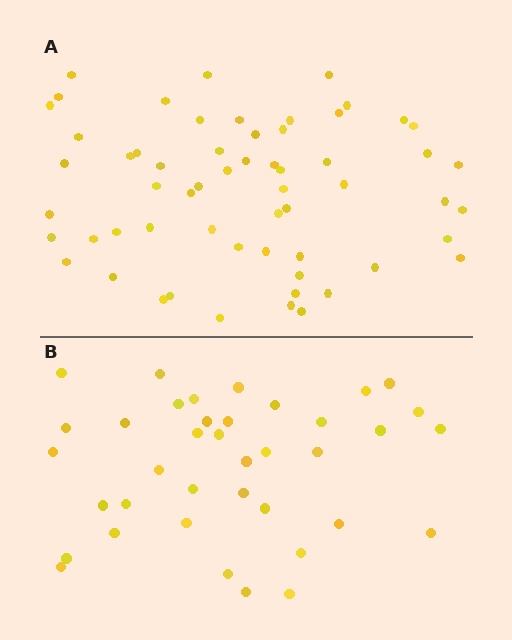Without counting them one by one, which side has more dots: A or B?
Region A (the top region) has more dots.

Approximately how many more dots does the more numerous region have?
Region A has approximately 20 more dots than region B.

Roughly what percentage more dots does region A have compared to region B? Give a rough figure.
About 55% more.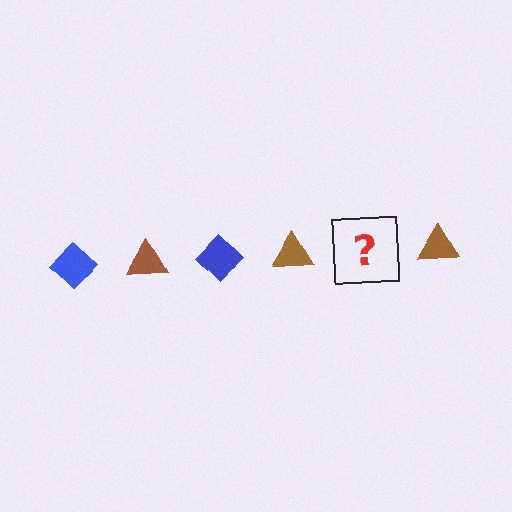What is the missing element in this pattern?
The missing element is a blue diamond.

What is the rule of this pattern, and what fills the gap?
The rule is that the pattern alternates between blue diamond and brown triangle. The gap should be filled with a blue diamond.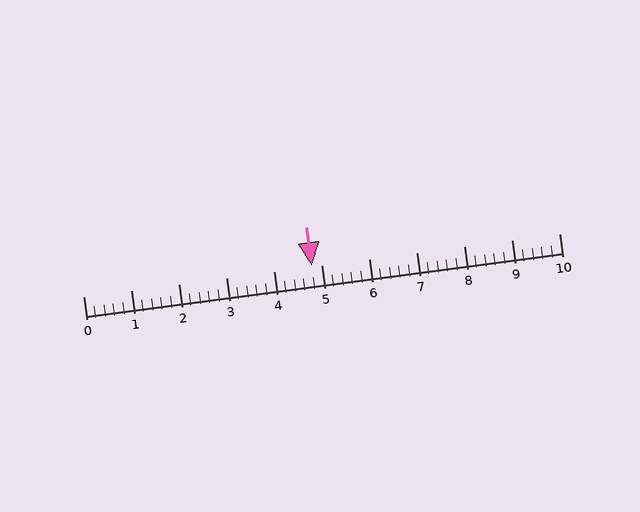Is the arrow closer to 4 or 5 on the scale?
The arrow is closer to 5.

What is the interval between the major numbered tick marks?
The major tick marks are spaced 1 units apart.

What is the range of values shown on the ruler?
The ruler shows values from 0 to 10.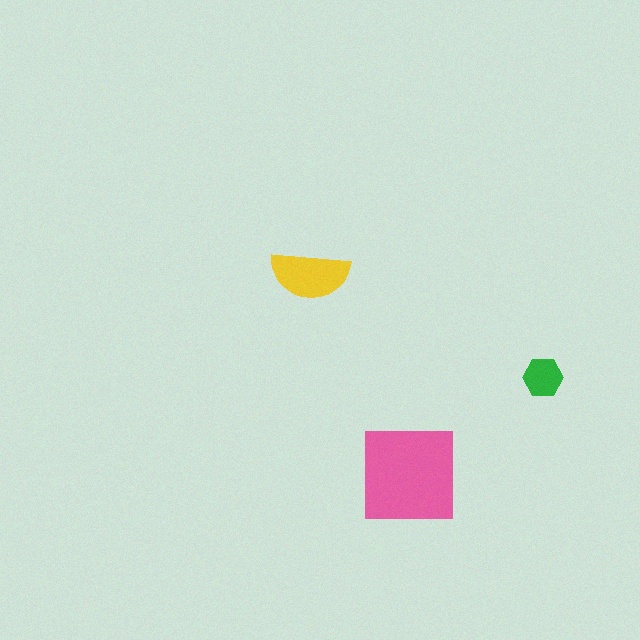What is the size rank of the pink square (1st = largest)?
1st.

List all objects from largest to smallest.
The pink square, the yellow semicircle, the green hexagon.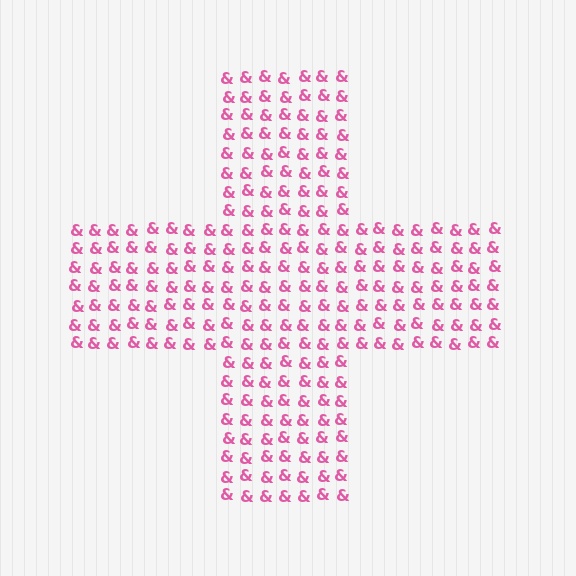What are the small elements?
The small elements are ampersands.